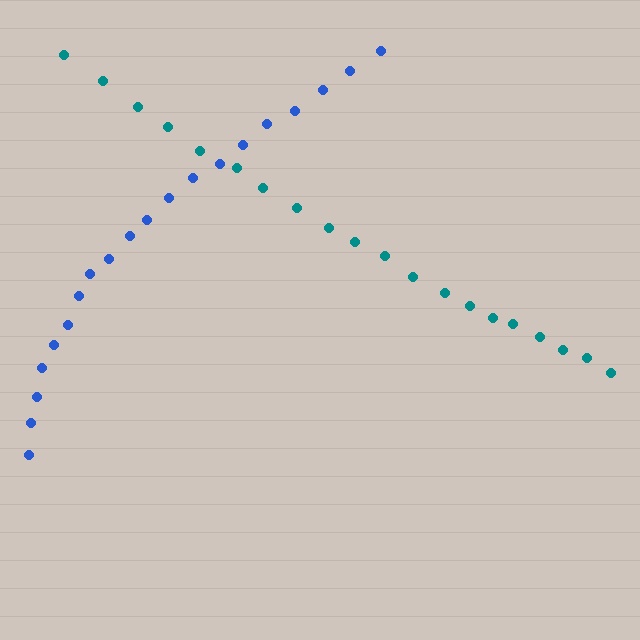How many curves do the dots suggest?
There are 2 distinct paths.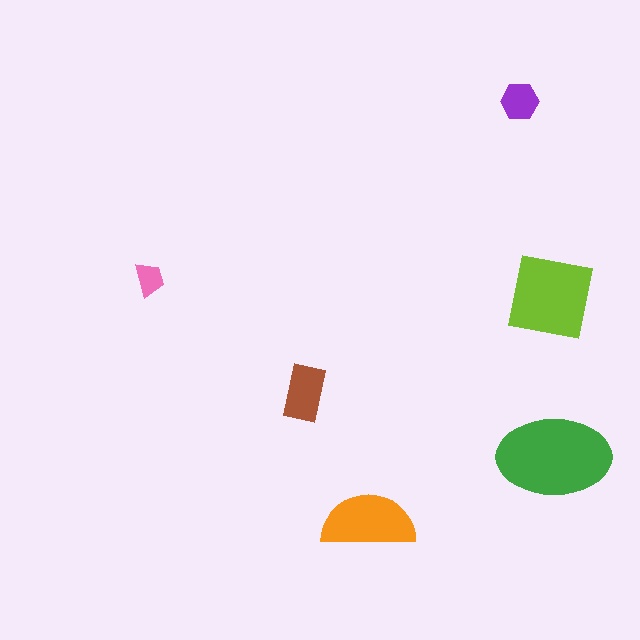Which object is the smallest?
The pink trapezoid.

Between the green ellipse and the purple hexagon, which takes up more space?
The green ellipse.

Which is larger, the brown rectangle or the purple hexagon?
The brown rectangle.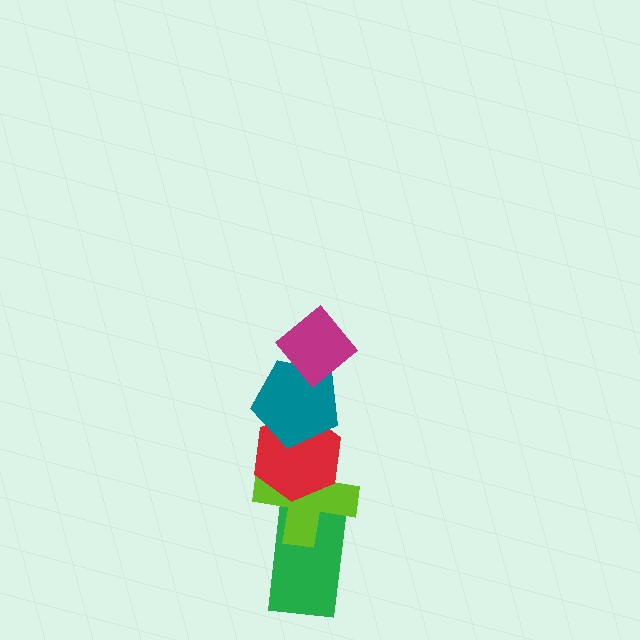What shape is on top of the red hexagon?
The teal pentagon is on top of the red hexagon.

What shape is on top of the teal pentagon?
The magenta diamond is on top of the teal pentagon.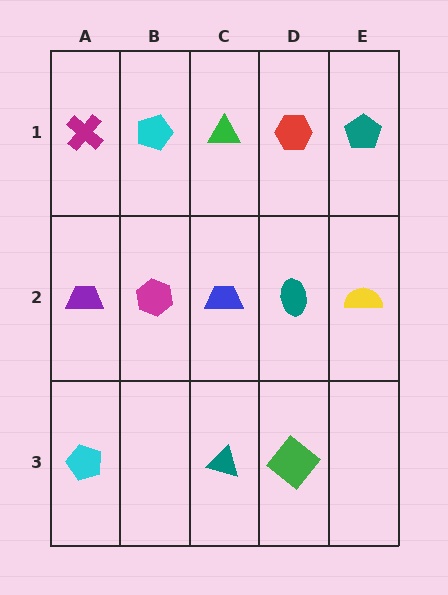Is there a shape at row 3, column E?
No, that cell is empty.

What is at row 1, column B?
A cyan pentagon.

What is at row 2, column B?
A magenta hexagon.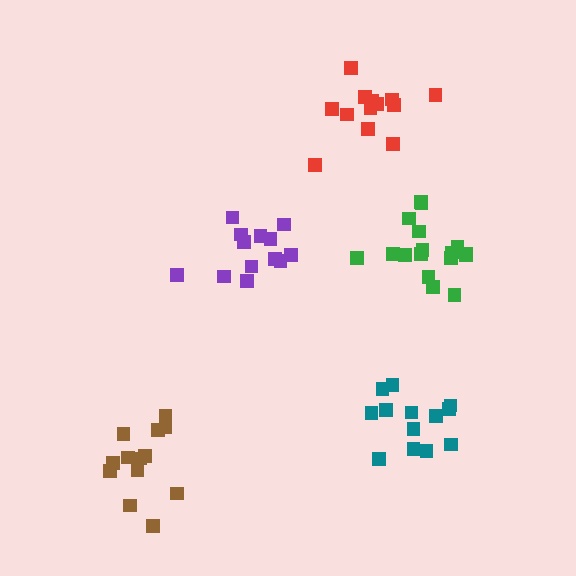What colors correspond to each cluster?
The clusters are colored: teal, purple, green, brown, red.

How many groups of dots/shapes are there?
There are 5 groups.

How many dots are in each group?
Group 1: 13 dots, Group 2: 13 dots, Group 3: 17 dots, Group 4: 13 dots, Group 5: 13 dots (69 total).